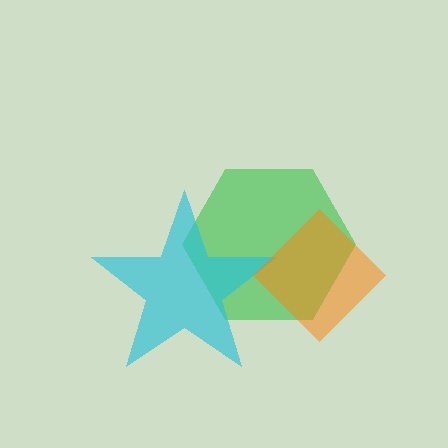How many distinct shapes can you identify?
There are 3 distinct shapes: a green hexagon, a cyan star, an orange diamond.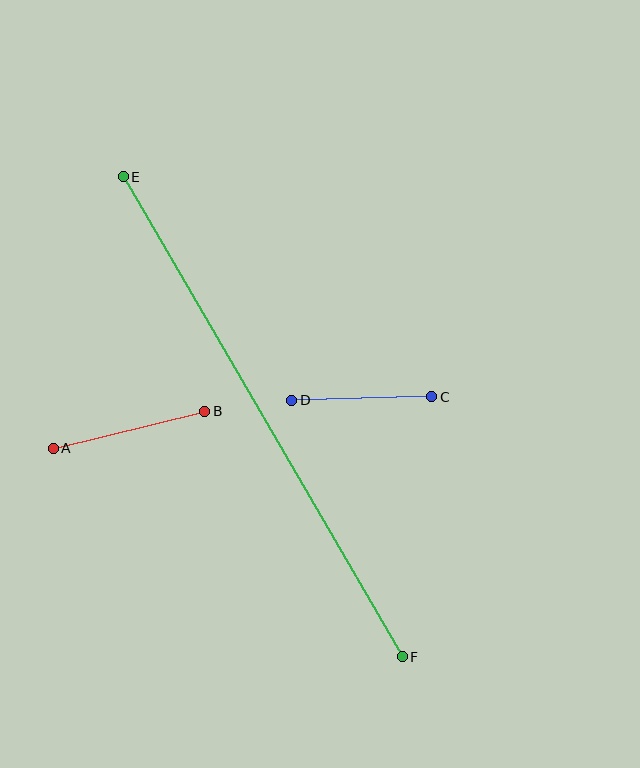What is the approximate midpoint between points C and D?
The midpoint is at approximately (362, 399) pixels.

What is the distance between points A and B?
The distance is approximately 156 pixels.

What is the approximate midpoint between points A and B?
The midpoint is at approximately (129, 430) pixels.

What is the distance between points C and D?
The distance is approximately 140 pixels.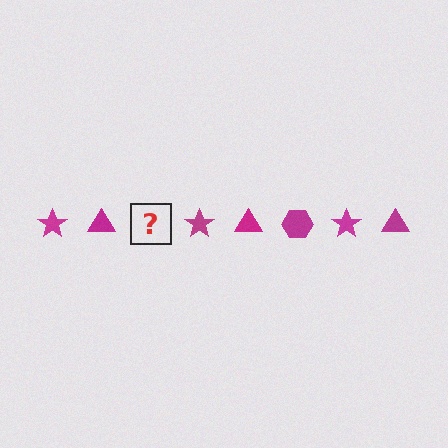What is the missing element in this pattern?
The missing element is a magenta hexagon.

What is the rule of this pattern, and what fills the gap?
The rule is that the pattern cycles through star, triangle, hexagon shapes in magenta. The gap should be filled with a magenta hexagon.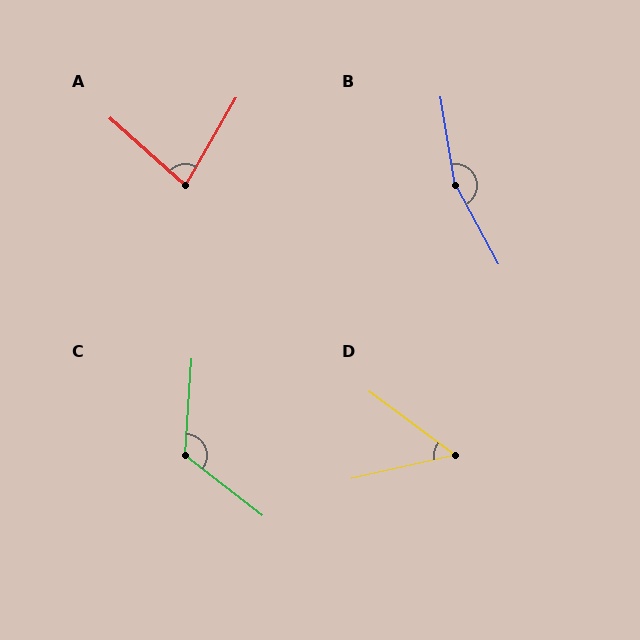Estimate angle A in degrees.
Approximately 78 degrees.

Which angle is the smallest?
D, at approximately 49 degrees.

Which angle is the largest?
B, at approximately 161 degrees.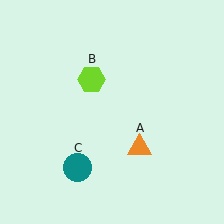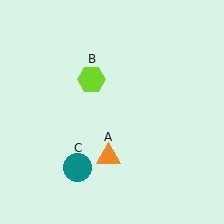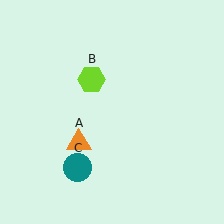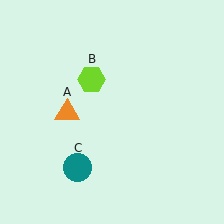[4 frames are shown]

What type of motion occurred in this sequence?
The orange triangle (object A) rotated clockwise around the center of the scene.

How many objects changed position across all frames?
1 object changed position: orange triangle (object A).